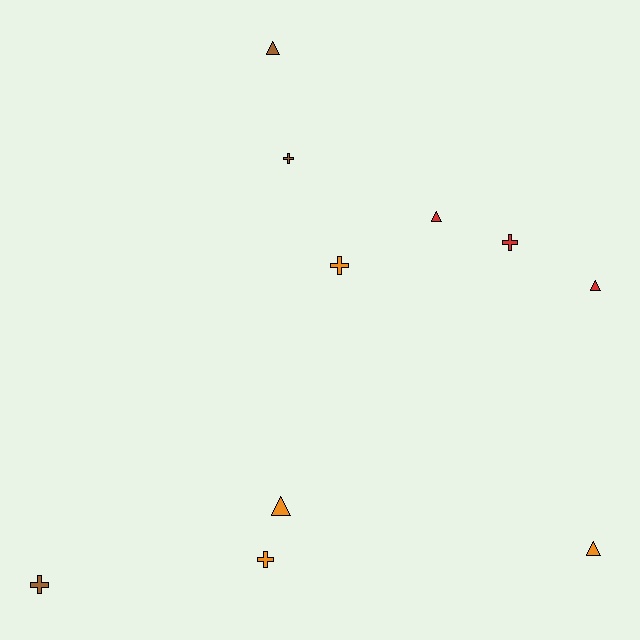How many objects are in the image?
There are 10 objects.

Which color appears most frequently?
Orange, with 4 objects.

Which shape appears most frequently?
Cross, with 5 objects.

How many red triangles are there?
There are 2 red triangles.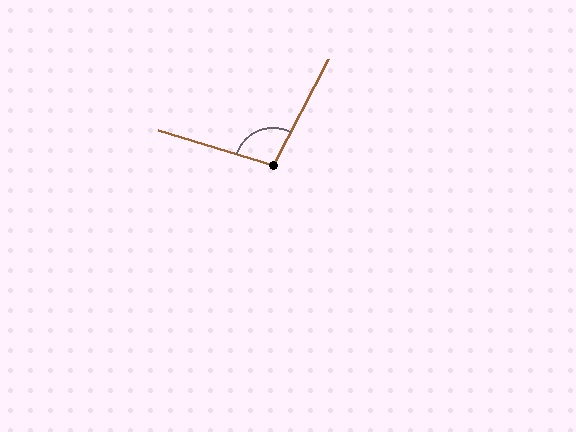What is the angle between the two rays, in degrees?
Approximately 100 degrees.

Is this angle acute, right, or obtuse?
It is obtuse.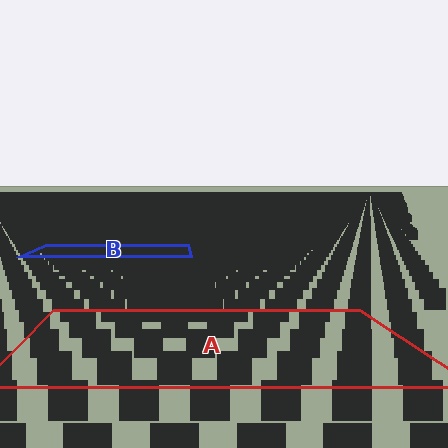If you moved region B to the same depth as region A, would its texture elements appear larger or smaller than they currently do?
They would appear larger. At a closer depth, the same texture elements are projected at a bigger on-screen size.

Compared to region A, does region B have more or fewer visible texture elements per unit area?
Region B has more texture elements per unit area — they are packed more densely because it is farther away.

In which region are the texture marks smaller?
The texture marks are smaller in region B, because it is farther away.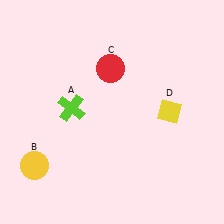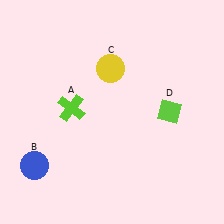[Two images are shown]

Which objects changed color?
B changed from yellow to blue. C changed from red to yellow. D changed from yellow to lime.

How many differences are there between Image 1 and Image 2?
There are 3 differences between the two images.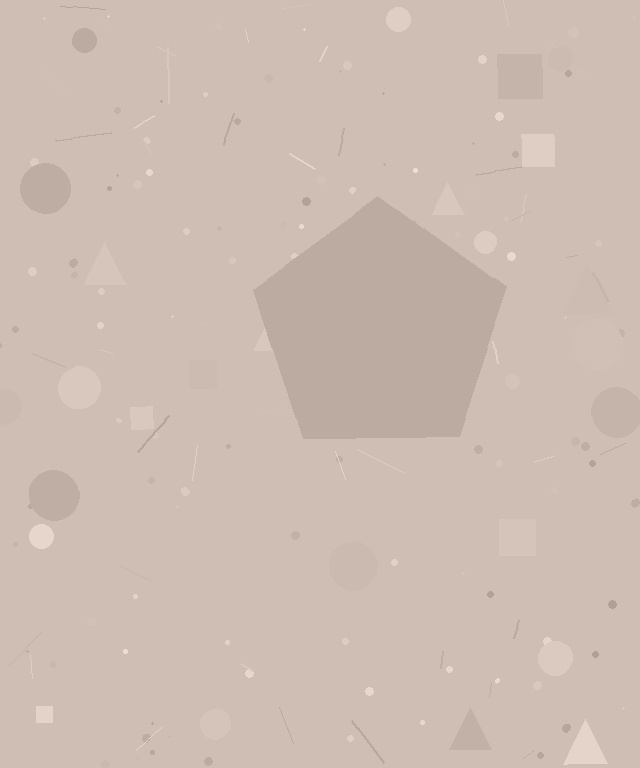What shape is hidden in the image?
A pentagon is hidden in the image.